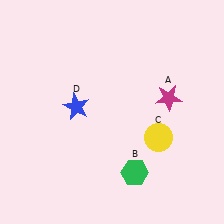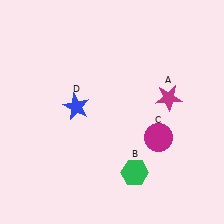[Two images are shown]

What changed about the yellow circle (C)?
In Image 1, C is yellow. In Image 2, it changed to magenta.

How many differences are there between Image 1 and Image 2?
There is 1 difference between the two images.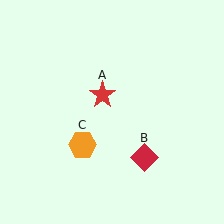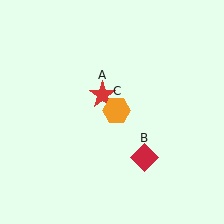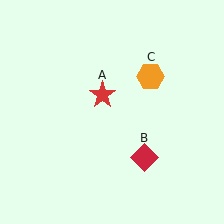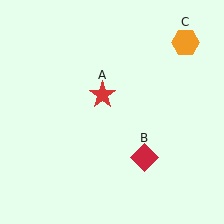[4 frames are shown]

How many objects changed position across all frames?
1 object changed position: orange hexagon (object C).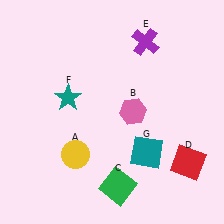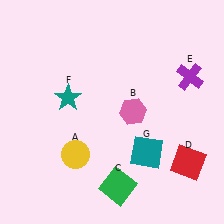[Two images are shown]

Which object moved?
The purple cross (E) moved right.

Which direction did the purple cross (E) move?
The purple cross (E) moved right.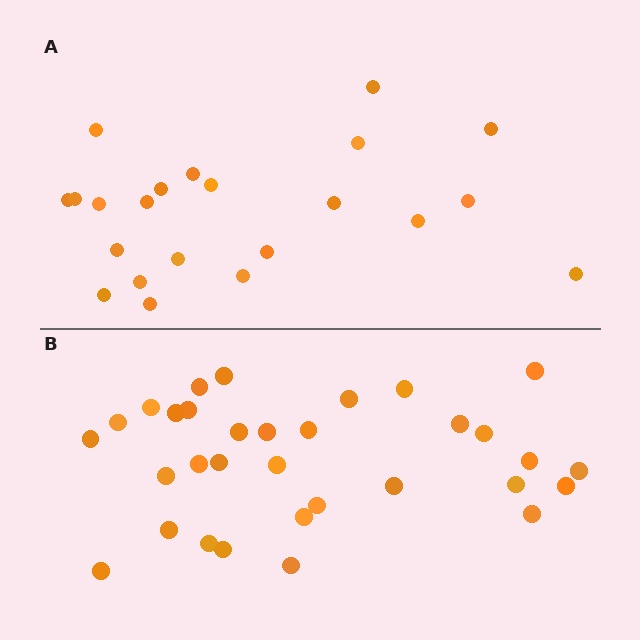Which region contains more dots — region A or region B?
Region B (the bottom region) has more dots.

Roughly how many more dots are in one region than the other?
Region B has roughly 10 or so more dots than region A.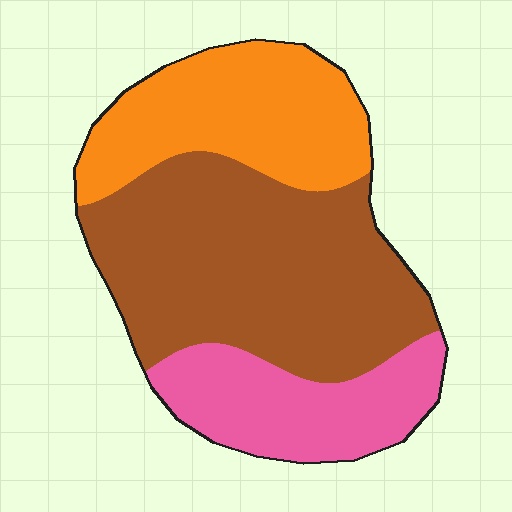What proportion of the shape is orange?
Orange takes up about one quarter (1/4) of the shape.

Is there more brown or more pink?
Brown.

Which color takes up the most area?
Brown, at roughly 50%.